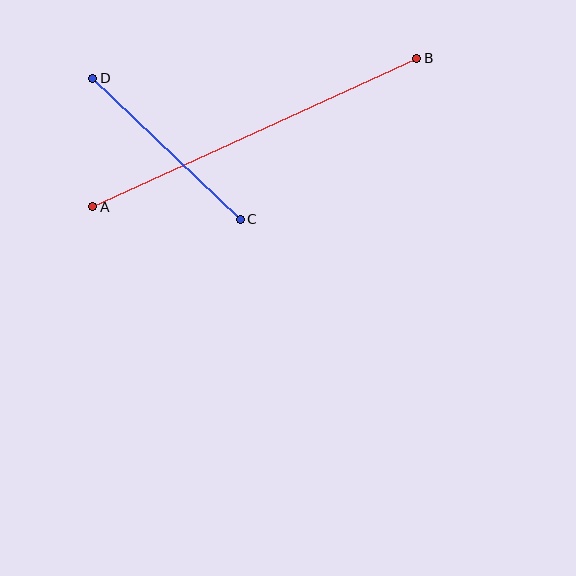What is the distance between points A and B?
The distance is approximately 357 pixels.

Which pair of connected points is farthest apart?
Points A and B are farthest apart.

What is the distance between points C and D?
The distance is approximately 204 pixels.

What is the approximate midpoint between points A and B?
The midpoint is at approximately (255, 132) pixels.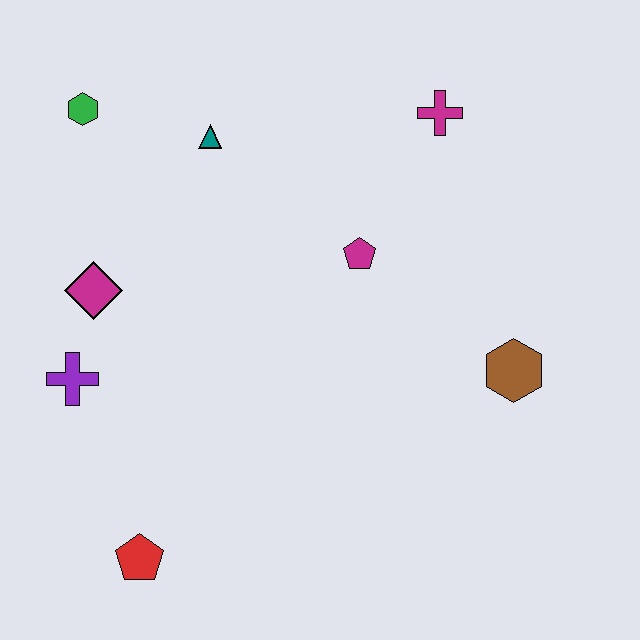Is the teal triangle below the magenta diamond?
No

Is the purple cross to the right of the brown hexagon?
No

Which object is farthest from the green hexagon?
The brown hexagon is farthest from the green hexagon.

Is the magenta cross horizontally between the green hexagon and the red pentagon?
No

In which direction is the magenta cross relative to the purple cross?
The magenta cross is to the right of the purple cross.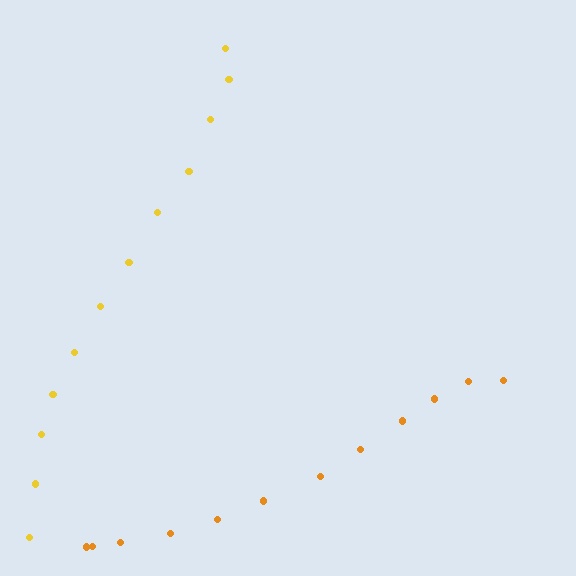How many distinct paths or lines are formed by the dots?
There are 2 distinct paths.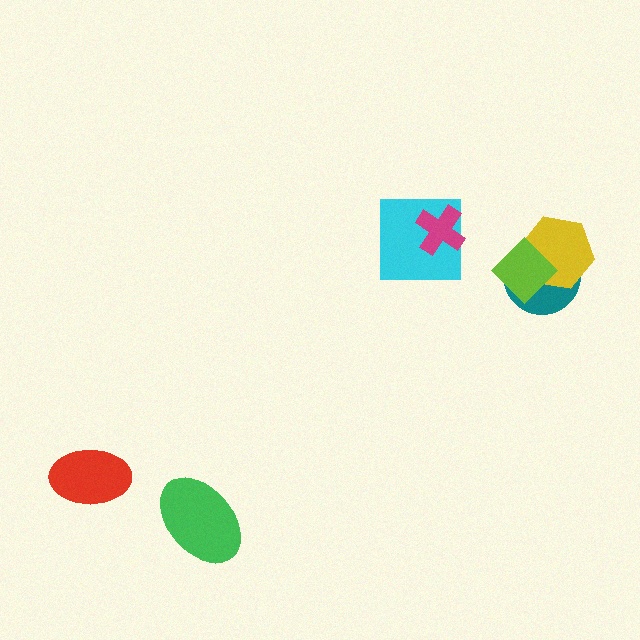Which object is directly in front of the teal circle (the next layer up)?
The yellow hexagon is directly in front of the teal circle.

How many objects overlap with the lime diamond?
2 objects overlap with the lime diamond.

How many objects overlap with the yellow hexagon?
2 objects overlap with the yellow hexagon.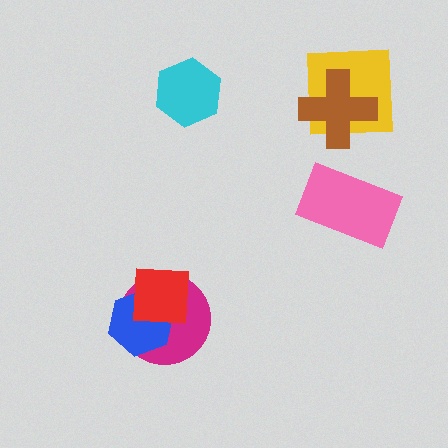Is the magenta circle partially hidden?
Yes, it is partially covered by another shape.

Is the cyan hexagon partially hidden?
No, no other shape covers it.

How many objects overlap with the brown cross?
1 object overlaps with the brown cross.